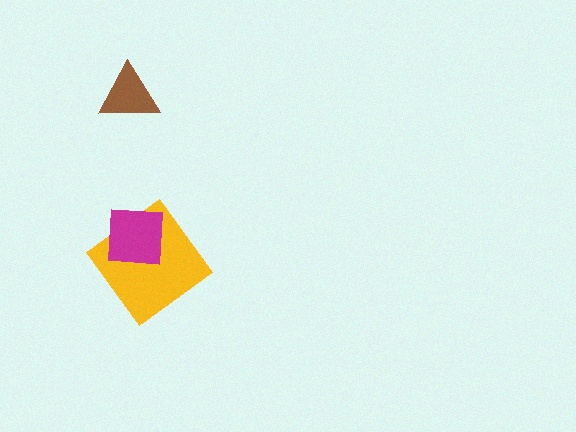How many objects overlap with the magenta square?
1 object overlaps with the magenta square.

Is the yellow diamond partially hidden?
Yes, it is partially covered by another shape.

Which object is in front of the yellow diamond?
The magenta square is in front of the yellow diamond.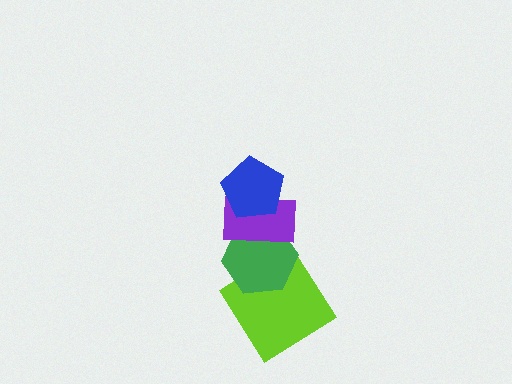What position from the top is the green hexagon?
The green hexagon is 3rd from the top.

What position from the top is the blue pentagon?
The blue pentagon is 1st from the top.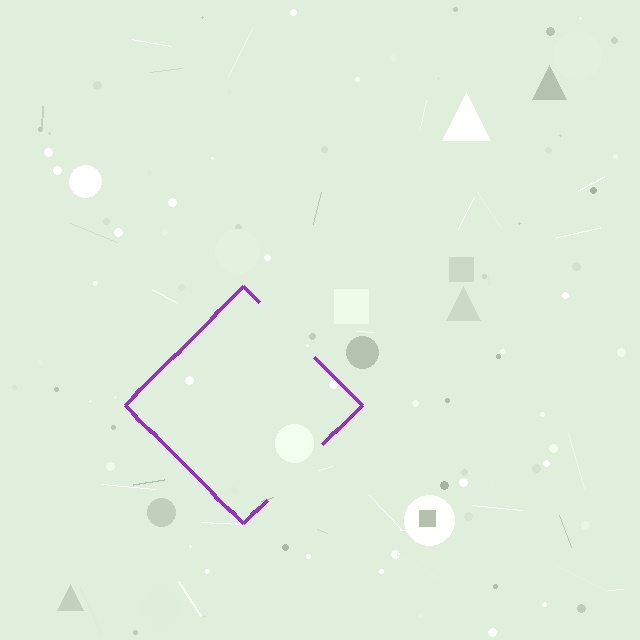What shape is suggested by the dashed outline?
The dashed outline suggests a diamond.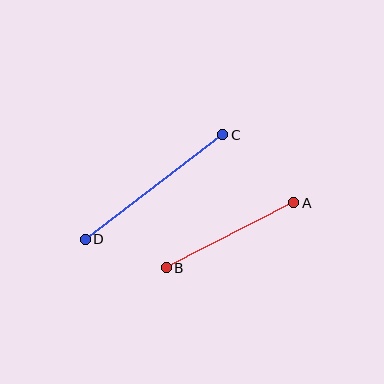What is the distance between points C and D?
The distance is approximately 173 pixels.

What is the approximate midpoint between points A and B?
The midpoint is at approximately (230, 235) pixels.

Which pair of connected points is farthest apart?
Points C and D are farthest apart.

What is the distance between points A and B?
The distance is approximately 143 pixels.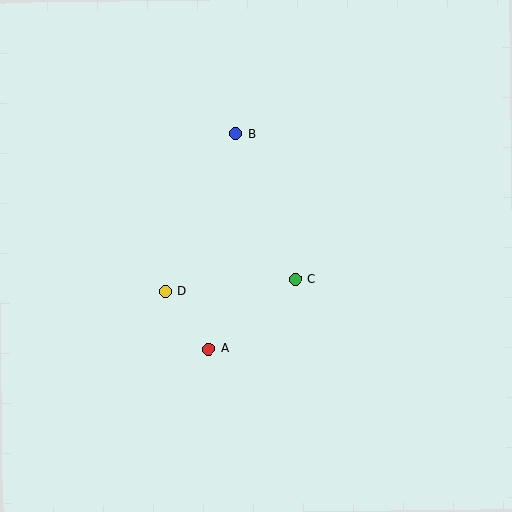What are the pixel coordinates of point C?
Point C is at (295, 279).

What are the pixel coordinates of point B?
Point B is at (235, 134).